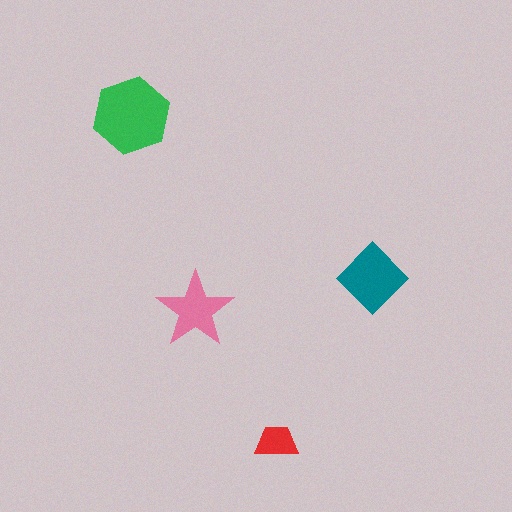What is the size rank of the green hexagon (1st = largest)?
1st.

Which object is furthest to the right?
The teal diamond is rightmost.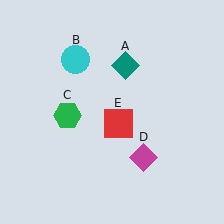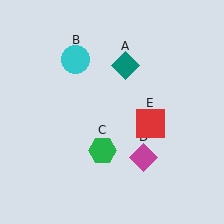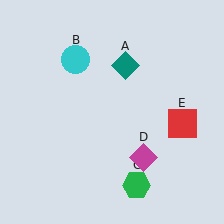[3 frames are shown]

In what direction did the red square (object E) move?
The red square (object E) moved right.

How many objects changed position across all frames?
2 objects changed position: green hexagon (object C), red square (object E).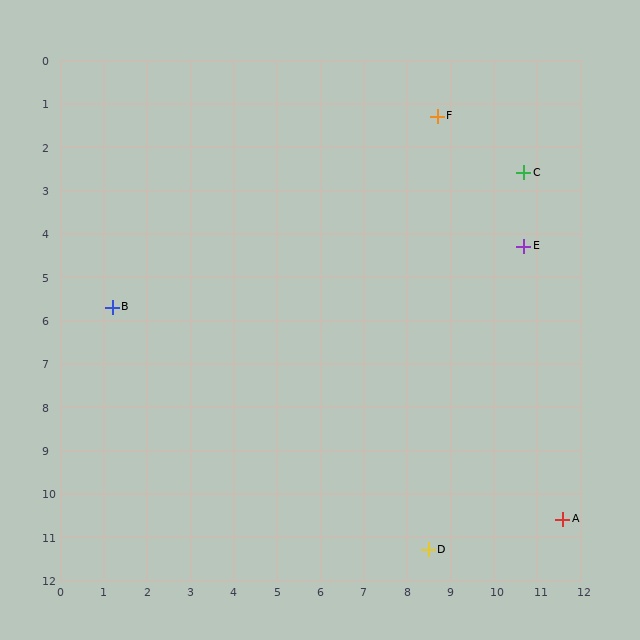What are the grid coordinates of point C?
Point C is at approximately (10.7, 2.6).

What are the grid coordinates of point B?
Point B is at approximately (1.2, 5.7).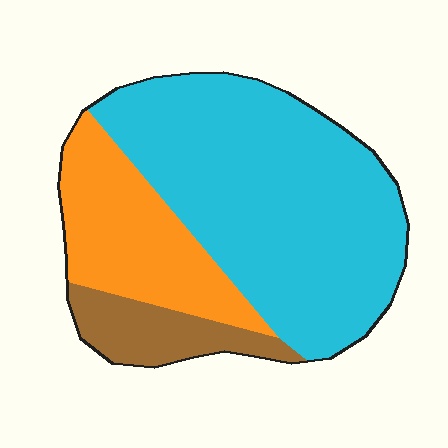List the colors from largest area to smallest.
From largest to smallest: cyan, orange, brown.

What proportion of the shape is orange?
Orange covers roughly 25% of the shape.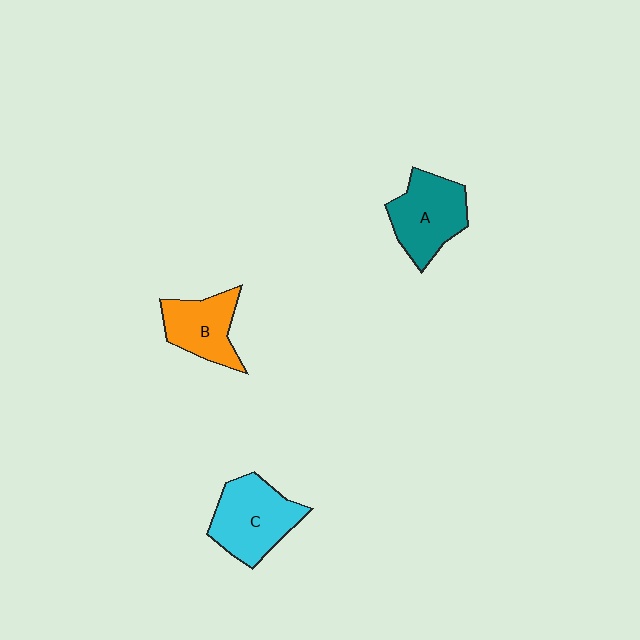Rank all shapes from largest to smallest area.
From largest to smallest: C (cyan), A (teal), B (orange).